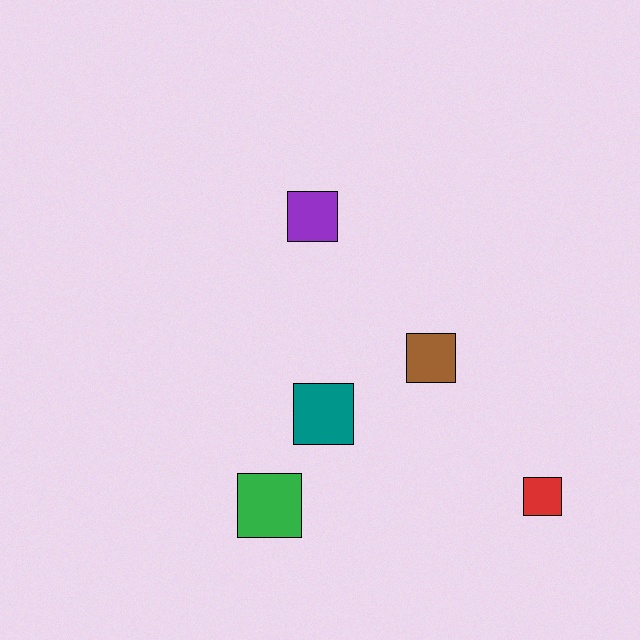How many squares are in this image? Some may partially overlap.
There are 5 squares.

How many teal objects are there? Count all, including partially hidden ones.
There is 1 teal object.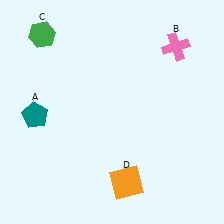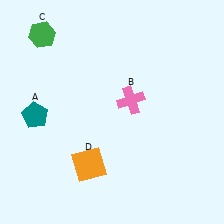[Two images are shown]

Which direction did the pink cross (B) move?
The pink cross (B) moved down.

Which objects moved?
The objects that moved are: the pink cross (B), the orange square (D).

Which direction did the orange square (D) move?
The orange square (D) moved left.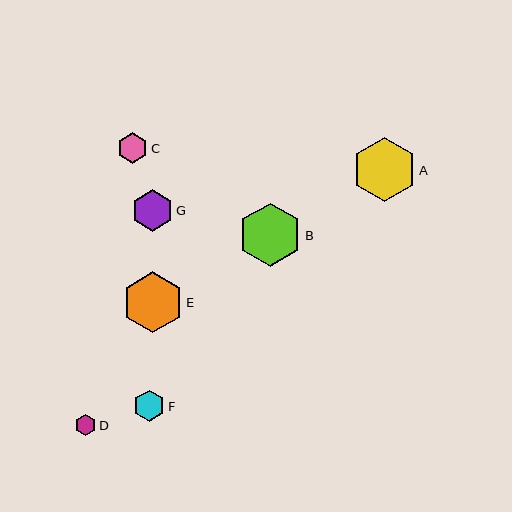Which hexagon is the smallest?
Hexagon D is the smallest with a size of approximately 21 pixels.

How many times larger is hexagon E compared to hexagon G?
Hexagon E is approximately 1.5 times the size of hexagon G.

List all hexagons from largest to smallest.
From largest to smallest: A, B, E, G, F, C, D.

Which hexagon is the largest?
Hexagon A is the largest with a size of approximately 64 pixels.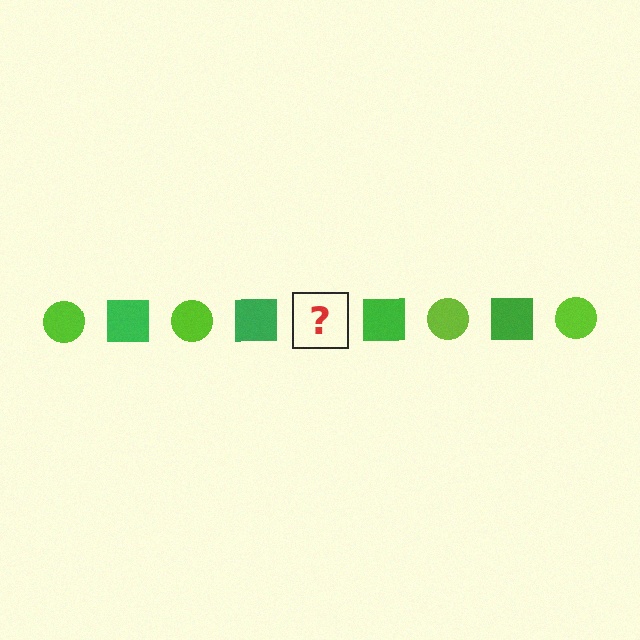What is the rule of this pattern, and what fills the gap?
The rule is that the pattern alternates between lime circle and green square. The gap should be filled with a lime circle.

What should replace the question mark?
The question mark should be replaced with a lime circle.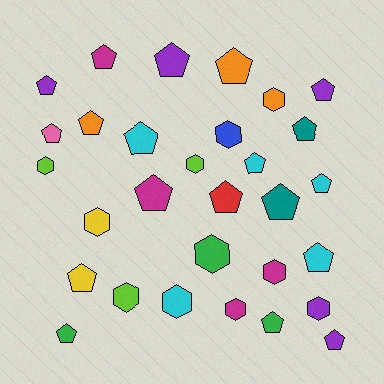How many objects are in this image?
There are 30 objects.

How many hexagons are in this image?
There are 11 hexagons.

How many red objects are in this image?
There is 1 red object.